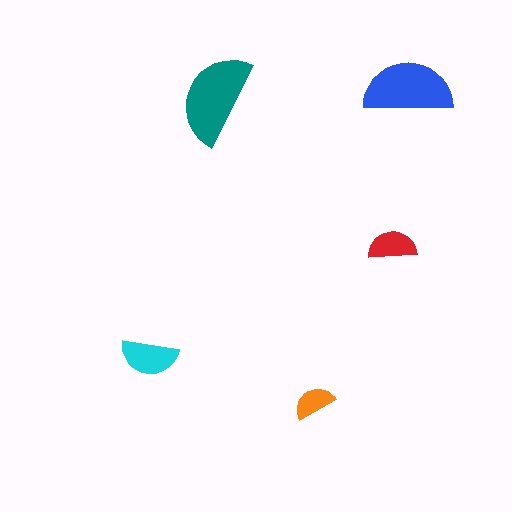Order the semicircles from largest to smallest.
the teal one, the blue one, the cyan one, the red one, the orange one.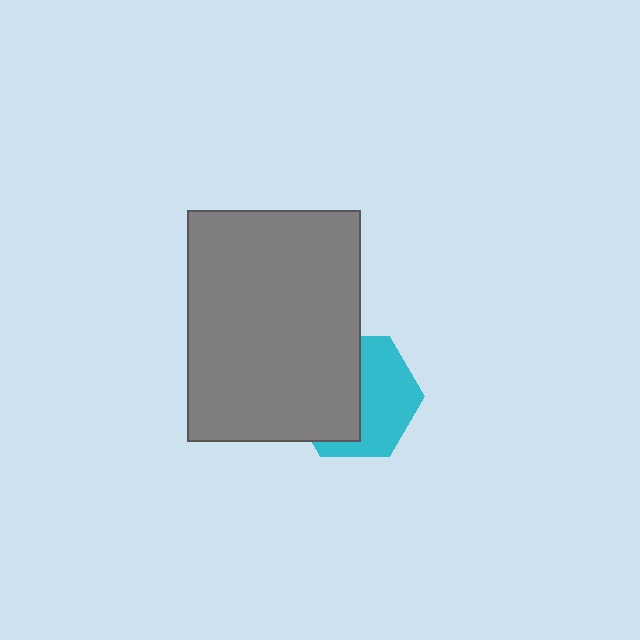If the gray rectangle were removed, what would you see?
You would see the complete cyan hexagon.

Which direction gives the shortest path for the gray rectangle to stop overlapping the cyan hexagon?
Moving left gives the shortest separation.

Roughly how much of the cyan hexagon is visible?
About half of it is visible (roughly 49%).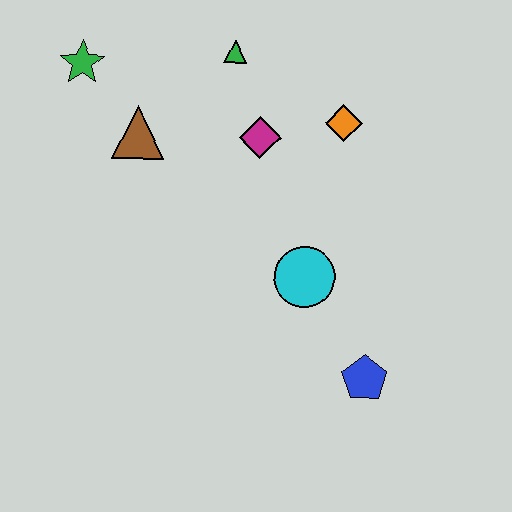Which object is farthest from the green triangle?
The blue pentagon is farthest from the green triangle.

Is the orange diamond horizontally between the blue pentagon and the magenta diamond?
Yes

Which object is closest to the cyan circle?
The blue pentagon is closest to the cyan circle.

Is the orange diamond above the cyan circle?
Yes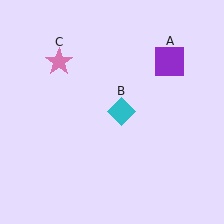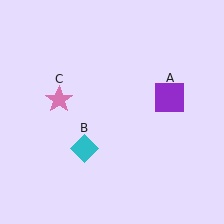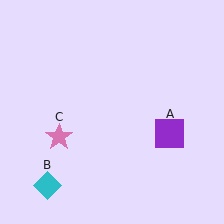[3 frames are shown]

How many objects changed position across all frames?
3 objects changed position: purple square (object A), cyan diamond (object B), pink star (object C).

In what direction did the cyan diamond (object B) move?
The cyan diamond (object B) moved down and to the left.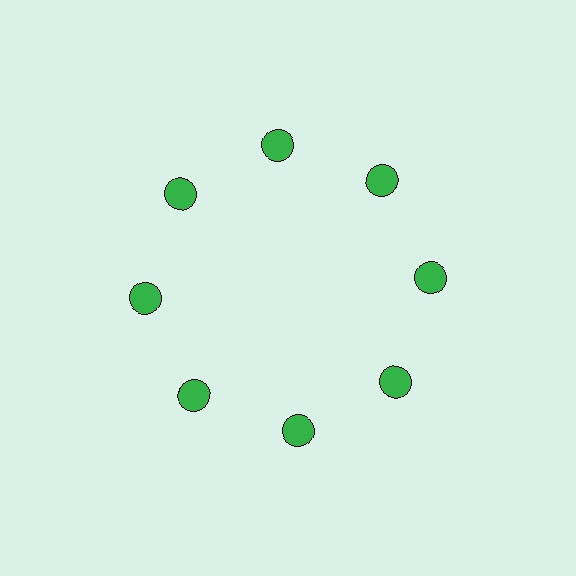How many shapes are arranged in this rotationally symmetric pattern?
There are 8 shapes, arranged in 8 groups of 1.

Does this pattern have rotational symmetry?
Yes, this pattern has 8-fold rotational symmetry. It looks the same after rotating 45 degrees around the center.